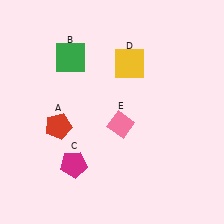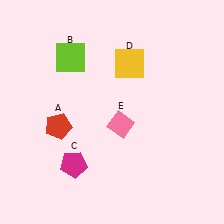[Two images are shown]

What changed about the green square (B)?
In Image 1, B is green. In Image 2, it changed to lime.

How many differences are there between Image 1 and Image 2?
There is 1 difference between the two images.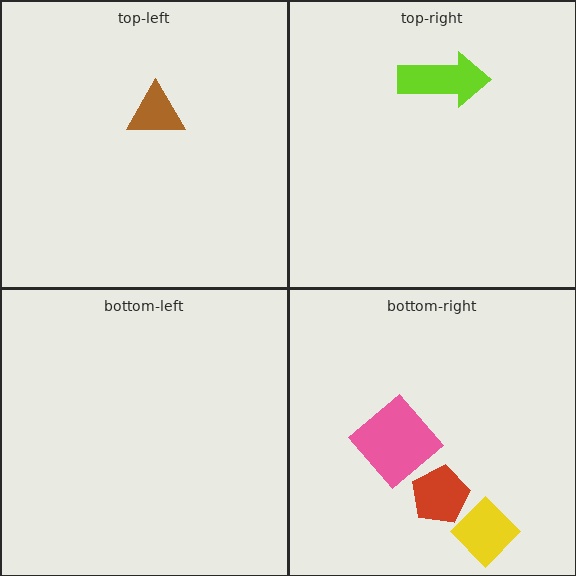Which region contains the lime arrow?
The top-right region.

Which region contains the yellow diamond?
The bottom-right region.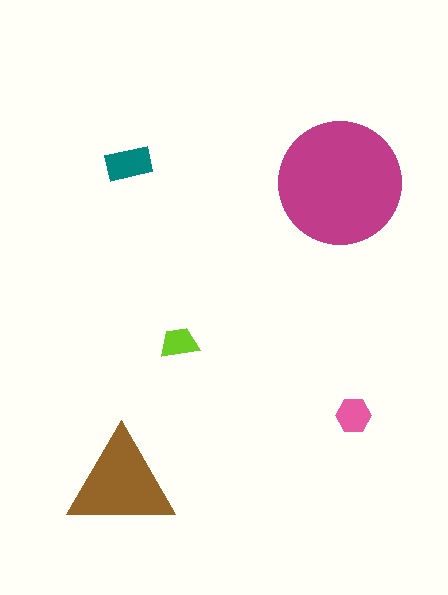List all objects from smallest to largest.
The lime trapezoid, the pink hexagon, the teal rectangle, the brown triangle, the magenta circle.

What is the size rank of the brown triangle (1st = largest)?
2nd.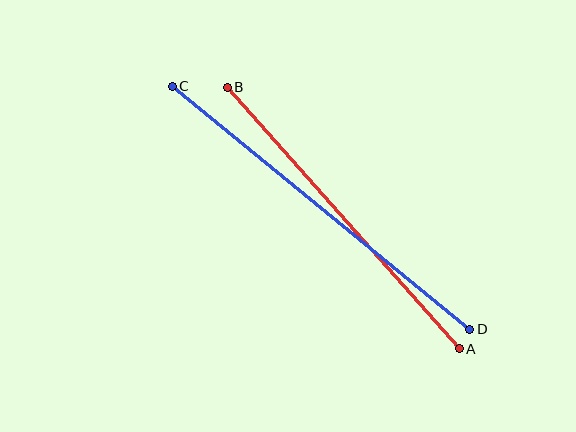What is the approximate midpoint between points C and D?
The midpoint is at approximately (321, 208) pixels.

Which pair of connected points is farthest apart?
Points C and D are farthest apart.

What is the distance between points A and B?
The distance is approximately 350 pixels.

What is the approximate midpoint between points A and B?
The midpoint is at approximately (343, 218) pixels.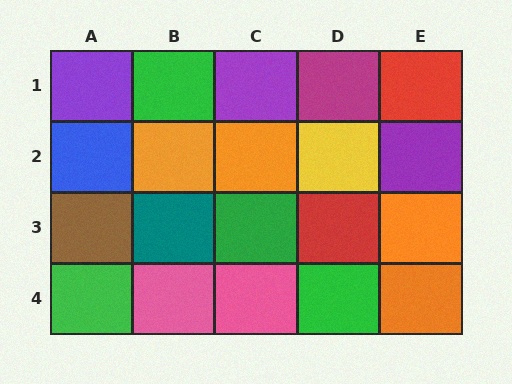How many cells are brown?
1 cell is brown.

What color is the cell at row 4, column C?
Pink.